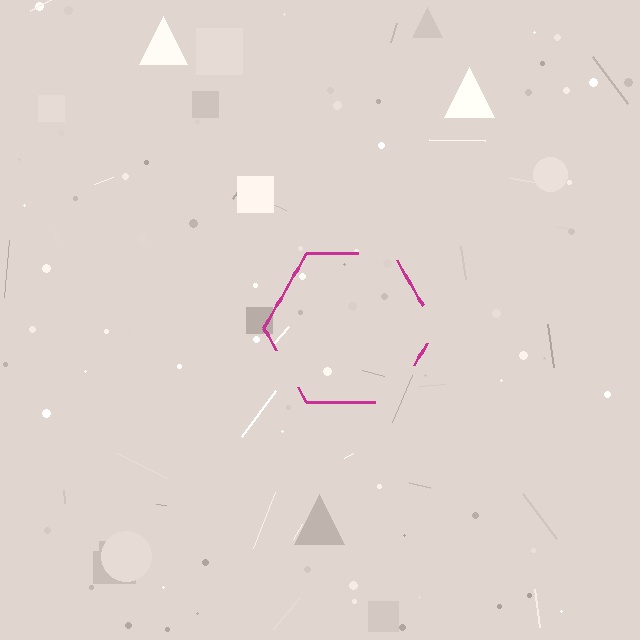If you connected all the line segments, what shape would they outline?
They would outline a hexagon.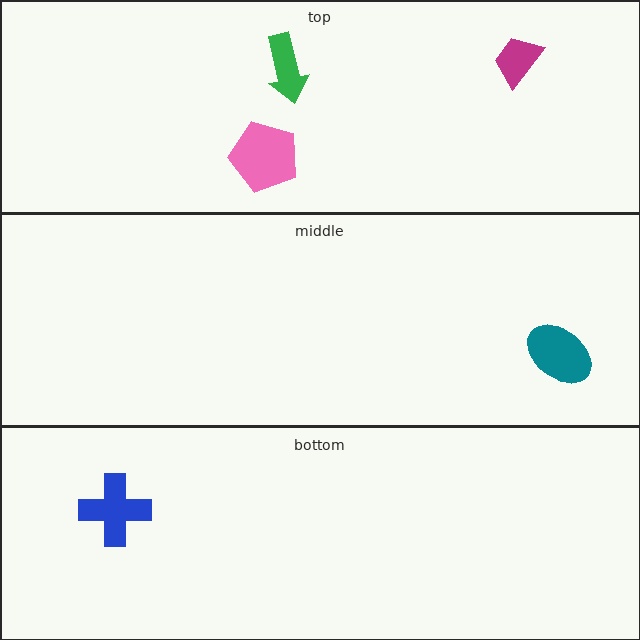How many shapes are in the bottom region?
1.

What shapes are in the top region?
The green arrow, the pink pentagon, the magenta trapezoid.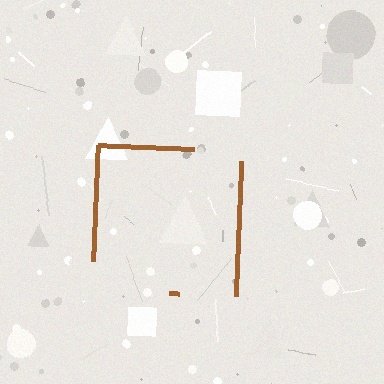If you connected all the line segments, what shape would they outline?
They would outline a square.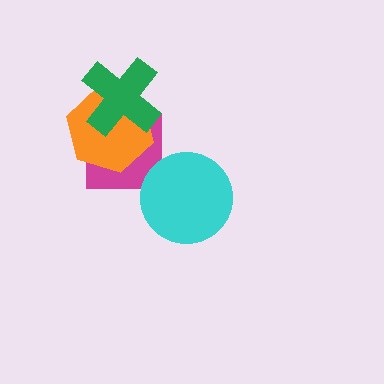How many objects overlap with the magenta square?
2 objects overlap with the magenta square.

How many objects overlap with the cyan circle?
0 objects overlap with the cyan circle.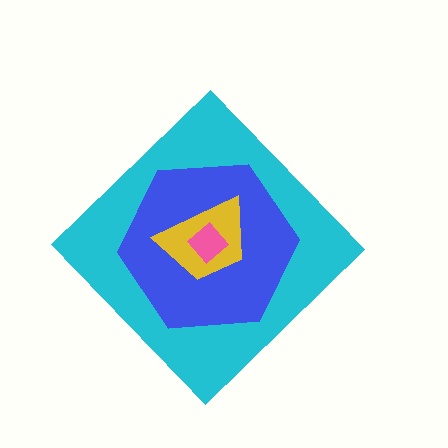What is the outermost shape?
The cyan diamond.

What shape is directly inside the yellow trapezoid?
The pink diamond.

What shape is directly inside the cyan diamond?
The blue hexagon.